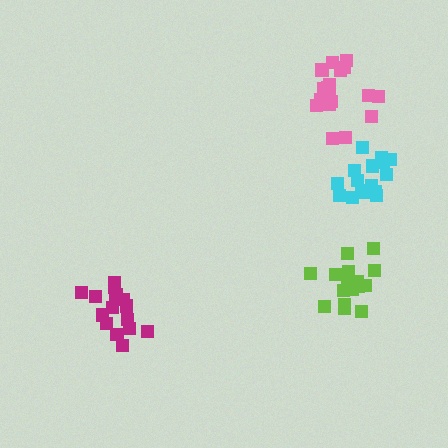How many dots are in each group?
Group 1: 16 dots, Group 2: 17 dots, Group 3: 19 dots, Group 4: 16 dots (68 total).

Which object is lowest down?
The magenta cluster is bottommost.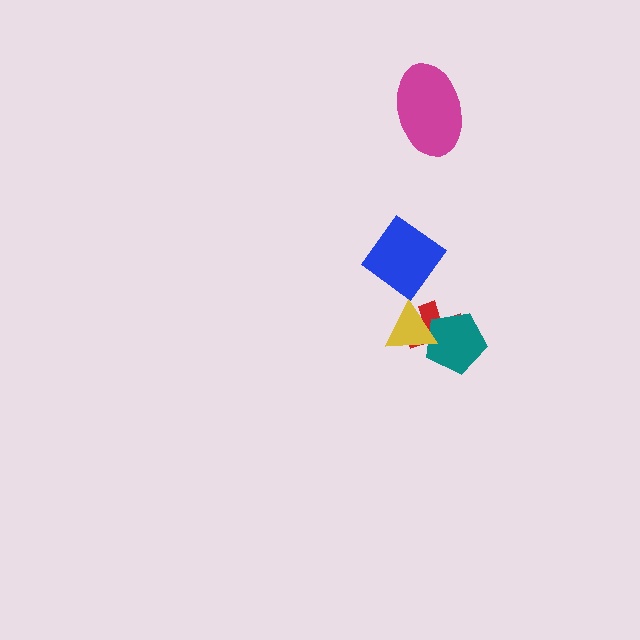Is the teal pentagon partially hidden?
Yes, it is partially covered by another shape.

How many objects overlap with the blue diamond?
0 objects overlap with the blue diamond.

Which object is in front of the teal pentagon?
The yellow triangle is in front of the teal pentagon.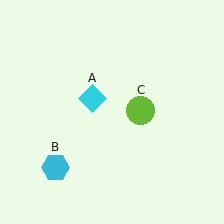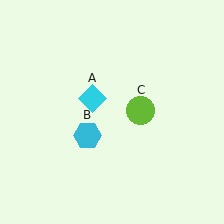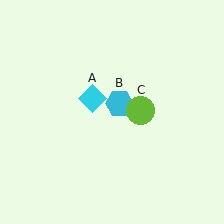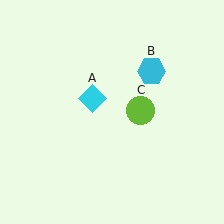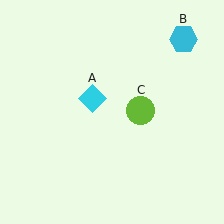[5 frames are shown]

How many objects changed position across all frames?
1 object changed position: cyan hexagon (object B).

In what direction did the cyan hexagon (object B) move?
The cyan hexagon (object B) moved up and to the right.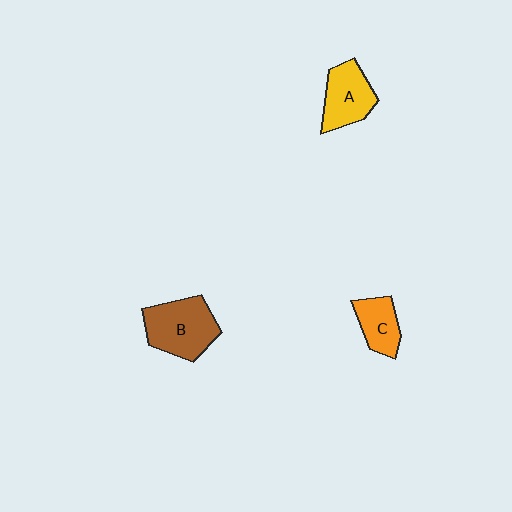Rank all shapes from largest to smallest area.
From largest to smallest: B (brown), A (yellow), C (orange).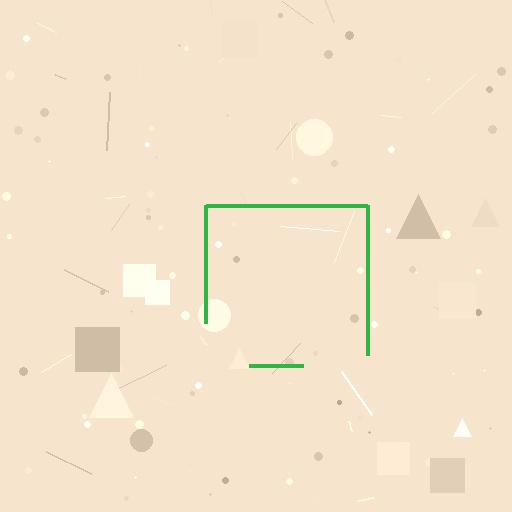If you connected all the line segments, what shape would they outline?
They would outline a square.